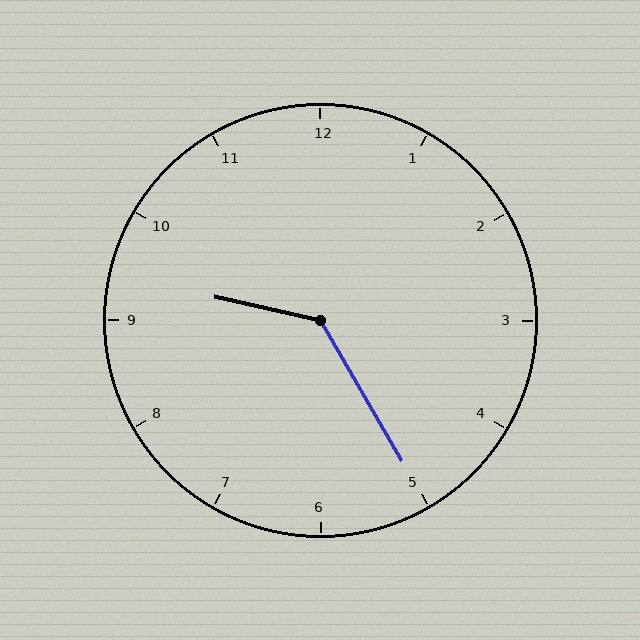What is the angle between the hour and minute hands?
Approximately 132 degrees.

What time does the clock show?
9:25.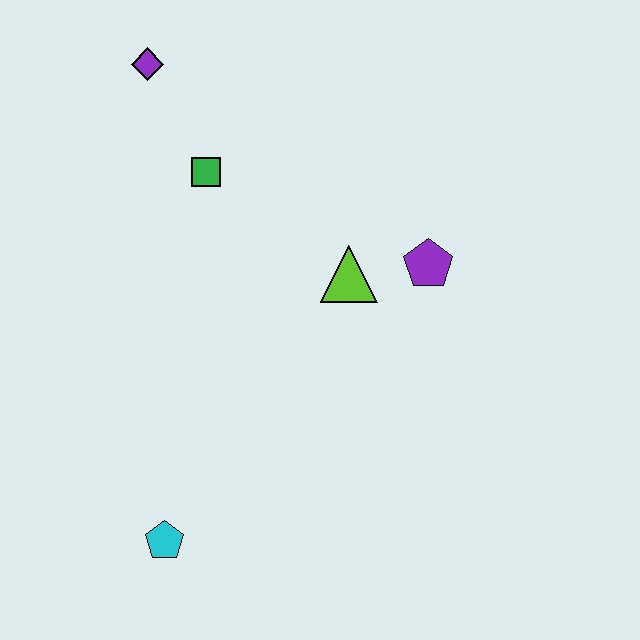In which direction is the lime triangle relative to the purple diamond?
The lime triangle is below the purple diamond.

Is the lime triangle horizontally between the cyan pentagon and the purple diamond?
No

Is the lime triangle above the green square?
No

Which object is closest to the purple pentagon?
The lime triangle is closest to the purple pentagon.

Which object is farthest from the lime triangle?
The cyan pentagon is farthest from the lime triangle.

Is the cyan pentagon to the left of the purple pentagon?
Yes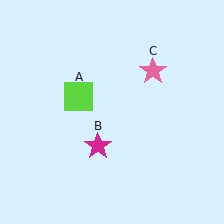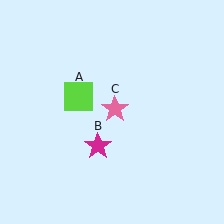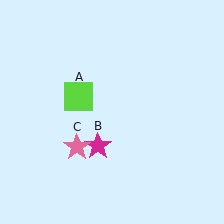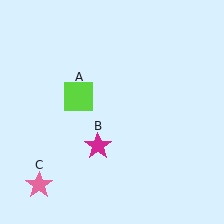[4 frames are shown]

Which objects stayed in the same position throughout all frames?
Lime square (object A) and magenta star (object B) remained stationary.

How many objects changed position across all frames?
1 object changed position: pink star (object C).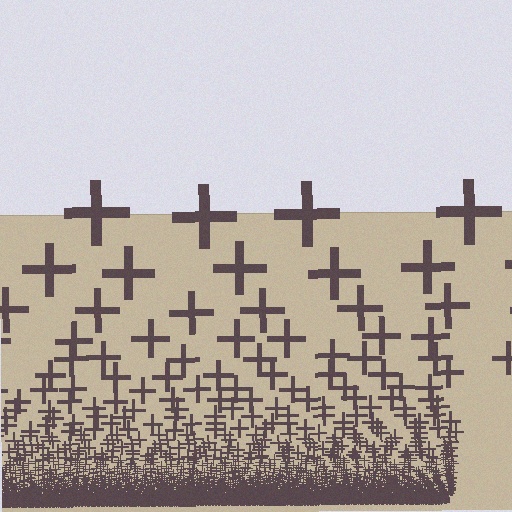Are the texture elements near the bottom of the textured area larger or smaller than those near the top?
Smaller. The gradient is inverted — elements near the bottom are smaller and denser.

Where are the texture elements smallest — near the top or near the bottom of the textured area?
Near the bottom.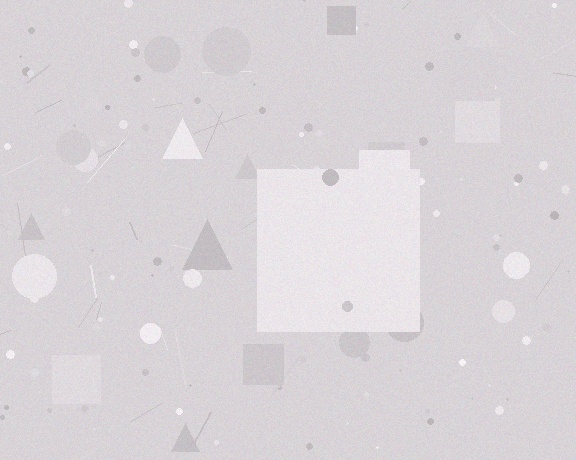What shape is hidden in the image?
A square is hidden in the image.